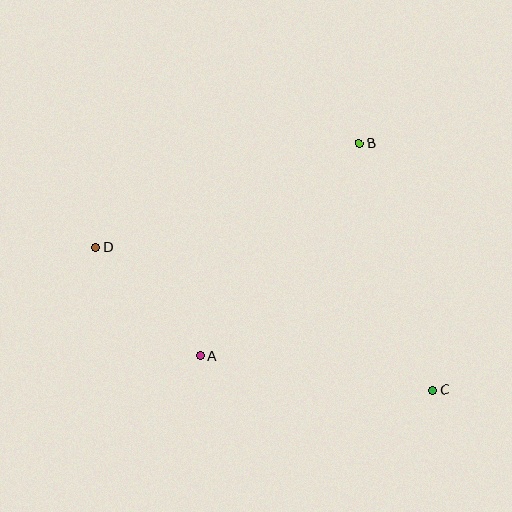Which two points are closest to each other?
Points A and D are closest to each other.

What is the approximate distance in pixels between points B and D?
The distance between B and D is approximately 283 pixels.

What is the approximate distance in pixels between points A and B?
The distance between A and B is approximately 264 pixels.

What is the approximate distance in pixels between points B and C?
The distance between B and C is approximately 257 pixels.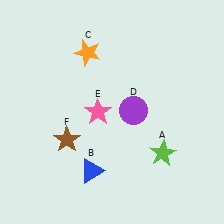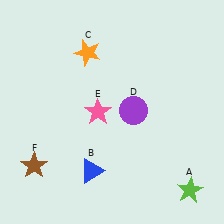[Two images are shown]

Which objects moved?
The objects that moved are: the lime star (A), the brown star (F).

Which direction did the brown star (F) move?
The brown star (F) moved left.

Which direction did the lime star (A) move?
The lime star (A) moved down.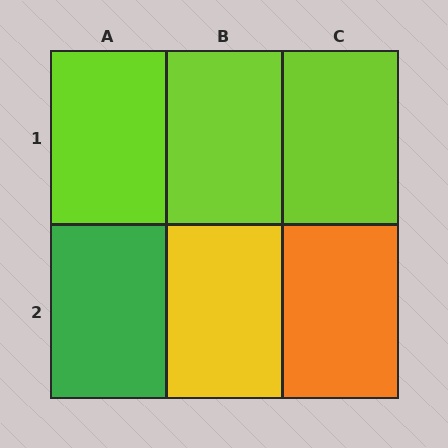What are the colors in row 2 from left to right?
Green, yellow, orange.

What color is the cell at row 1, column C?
Lime.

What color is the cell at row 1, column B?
Lime.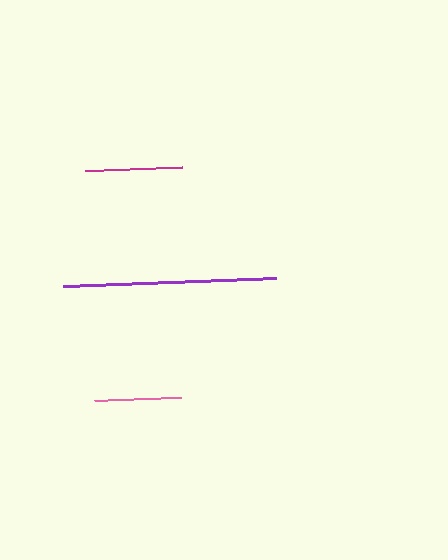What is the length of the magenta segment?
The magenta segment is approximately 97 pixels long.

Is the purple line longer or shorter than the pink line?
The purple line is longer than the pink line.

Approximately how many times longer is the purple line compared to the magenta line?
The purple line is approximately 2.2 times the length of the magenta line.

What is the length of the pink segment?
The pink segment is approximately 87 pixels long.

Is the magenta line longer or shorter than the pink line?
The magenta line is longer than the pink line.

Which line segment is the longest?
The purple line is the longest at approximately 213 pixels.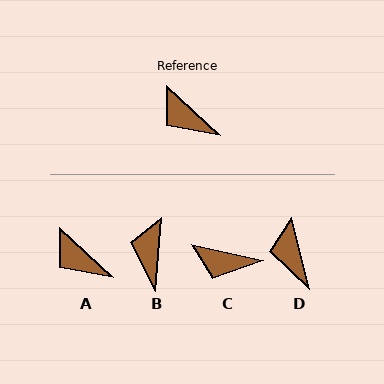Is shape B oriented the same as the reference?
No, it is off by about 52 degrees.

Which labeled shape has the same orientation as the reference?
A.